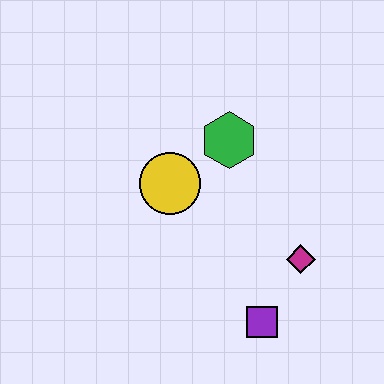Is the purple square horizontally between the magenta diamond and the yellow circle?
Yes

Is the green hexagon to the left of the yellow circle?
No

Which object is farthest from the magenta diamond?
The yellow circle is farthest from the magenta diamond.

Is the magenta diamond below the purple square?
No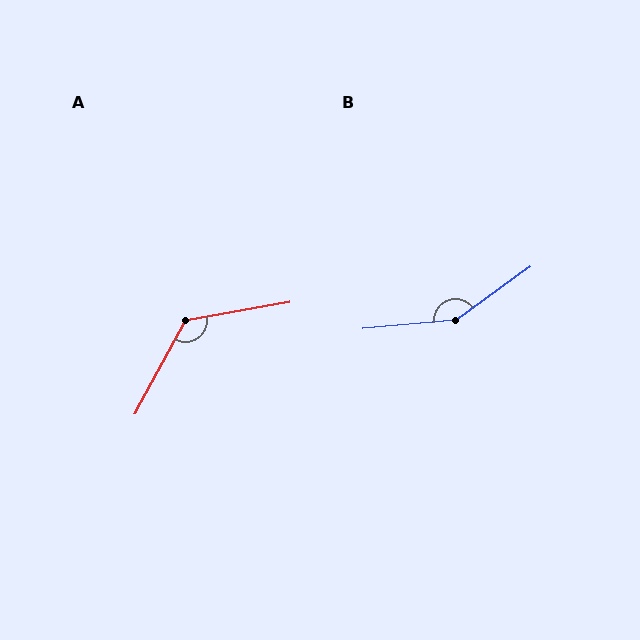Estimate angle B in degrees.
Approximately 149 degrees.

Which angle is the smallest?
A, at approximately 128 degrees.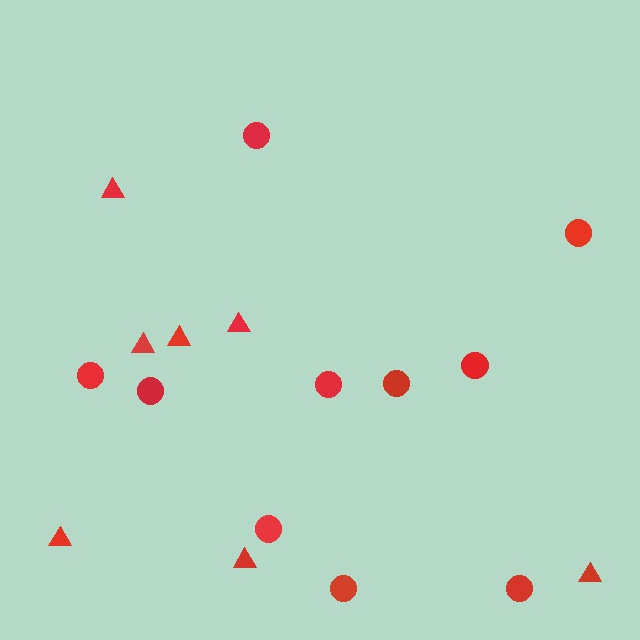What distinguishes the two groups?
There are 2 groups: one group of circles (10) and one group of triangles (7).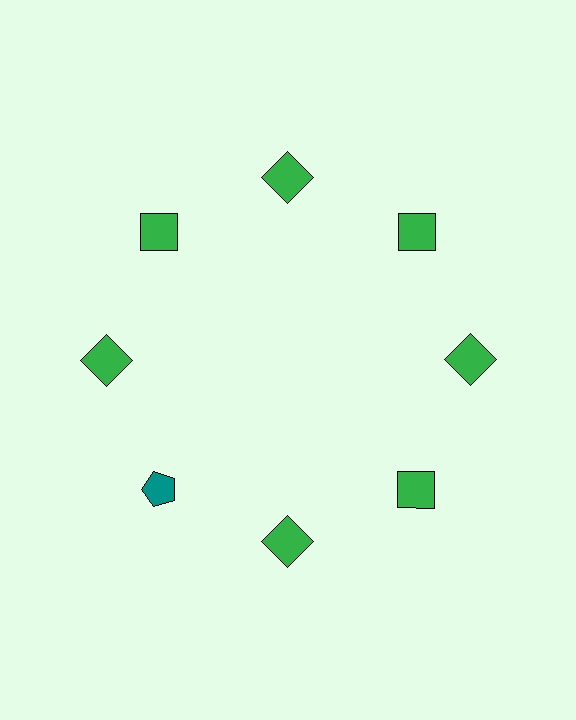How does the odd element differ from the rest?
It differs in both color (teal instead of green) and shape (pentagon instead of square).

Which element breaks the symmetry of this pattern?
The teal pentagon at roughly the 8 o'clock position breaks the symmetry. All other shapes are green squares.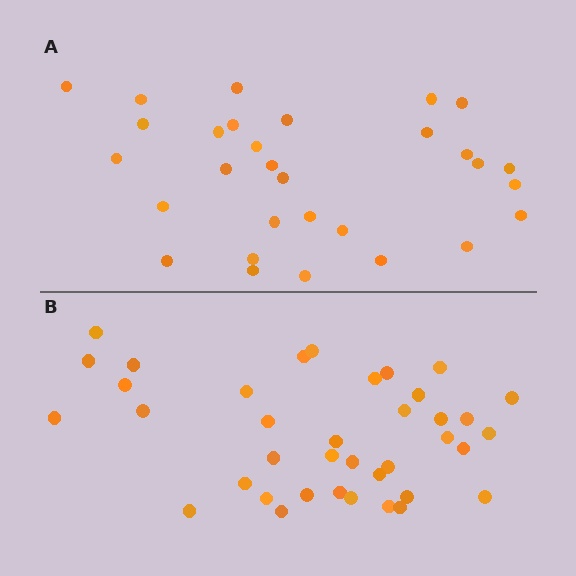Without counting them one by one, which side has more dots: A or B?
Region B (the bottom region) has more dots.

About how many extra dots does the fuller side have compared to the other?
Region B has roughly 8 or so more dots than region A.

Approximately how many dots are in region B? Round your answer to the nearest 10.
About 40 dots. (The exact count is 38, which rounds to 40.)